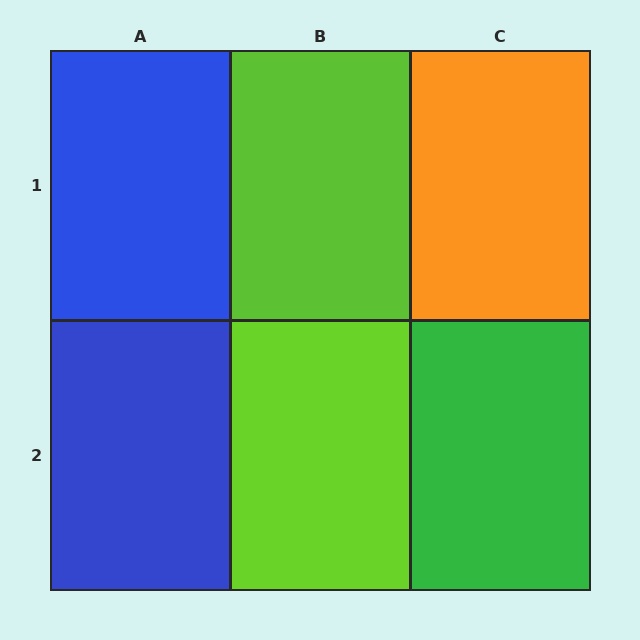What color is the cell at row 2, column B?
Lime.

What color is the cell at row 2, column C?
Green.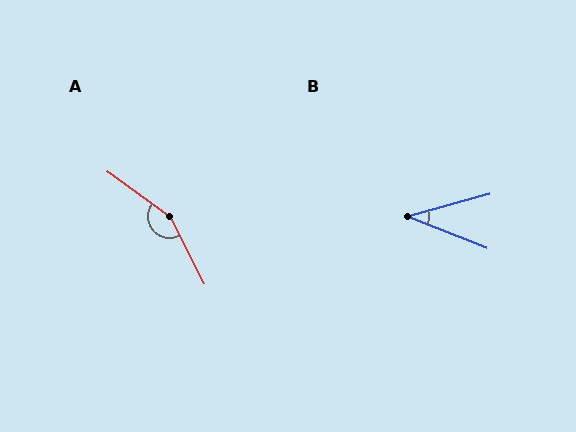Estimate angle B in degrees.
Approximately 37 degrees.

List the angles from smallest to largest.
B (37°), A (153°).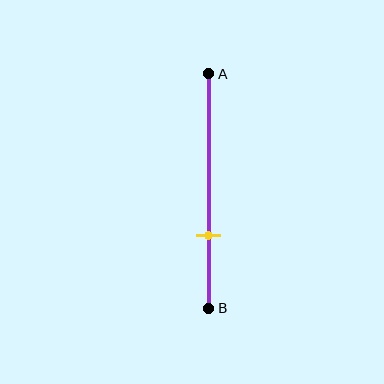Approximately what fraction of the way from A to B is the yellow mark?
The yellow mark is approximately 70% of the way from A to B.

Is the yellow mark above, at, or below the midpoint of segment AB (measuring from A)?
The yellow mark is below the midpoint of segment AB.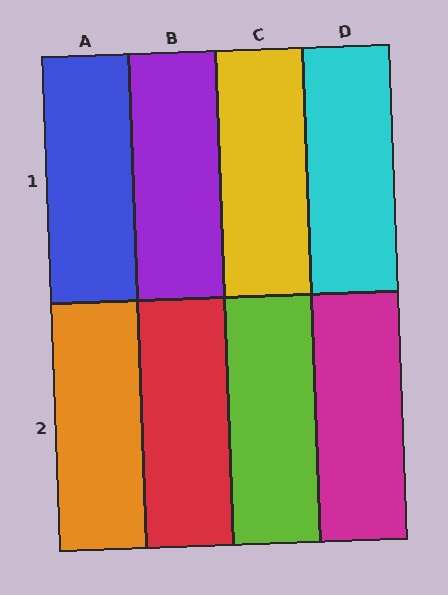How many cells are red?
1 cell is red.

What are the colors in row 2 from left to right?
Orange, red, lime, magenta.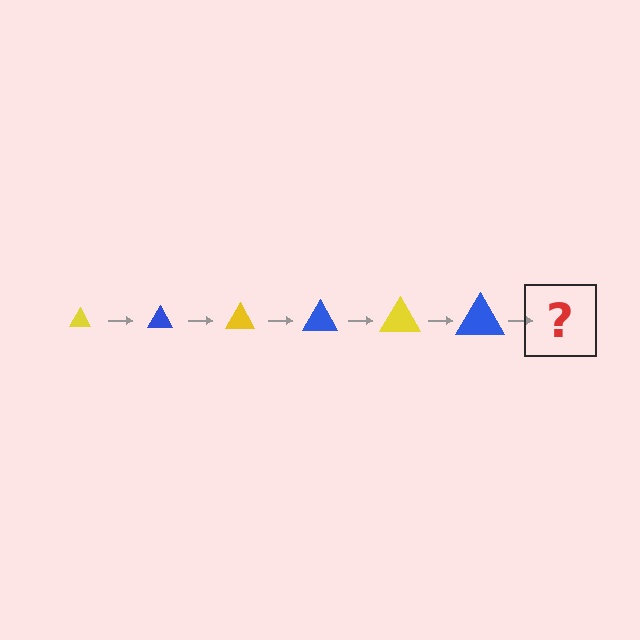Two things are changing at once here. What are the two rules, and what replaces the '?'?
The two rules are that the triangle grows larger each step and the color cycles through yellow and blue. The '?' should be a yellow triangle, larger than the previous one.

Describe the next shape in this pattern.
It should be a yellow triangle, larger than the previous one.